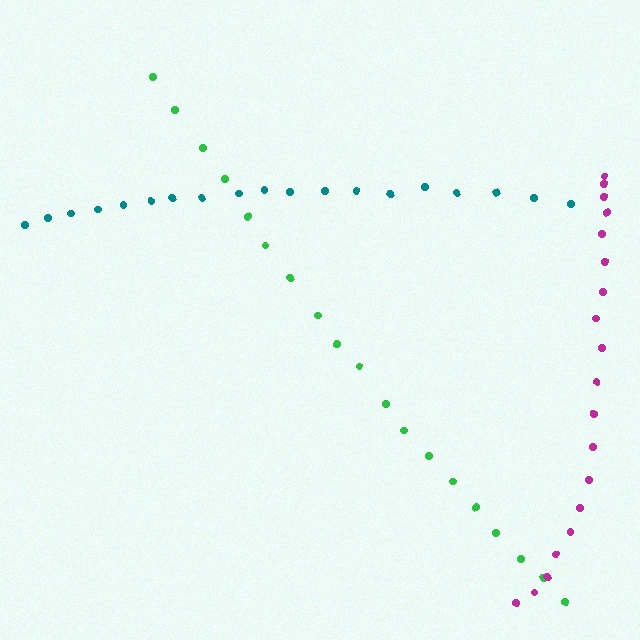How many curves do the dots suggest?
There are 3 distinct paths.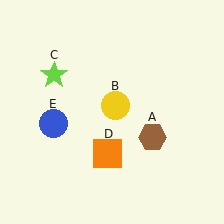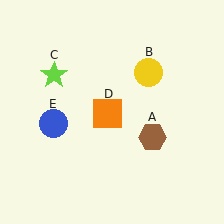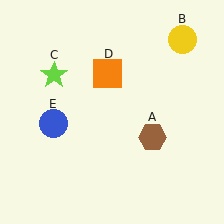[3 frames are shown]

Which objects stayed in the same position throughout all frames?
Brown hexagon (object A) and lime star (object C) and blue circle (object E) remained stationary.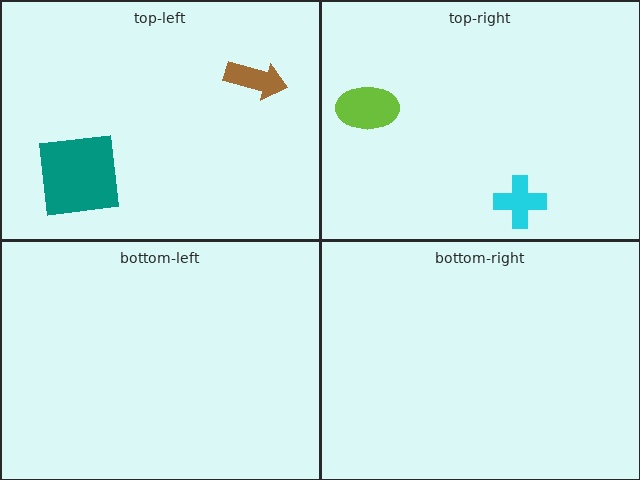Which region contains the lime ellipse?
The top-right region.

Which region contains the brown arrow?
The top-left region.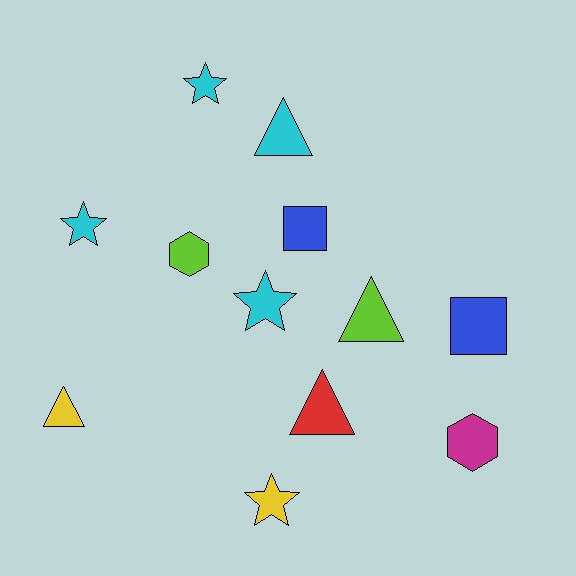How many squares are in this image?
There are 2 squares.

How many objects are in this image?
There are 12 objects.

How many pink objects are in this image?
There are no pink objects.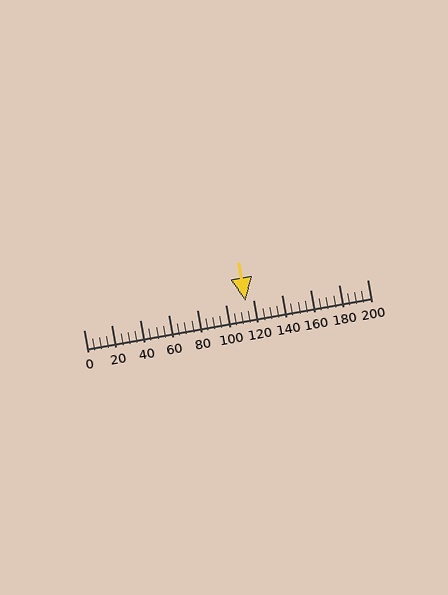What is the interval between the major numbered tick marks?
The major tick marks are spaced 20 units apart.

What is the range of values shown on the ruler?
The ruler shows values from 0 to 200.